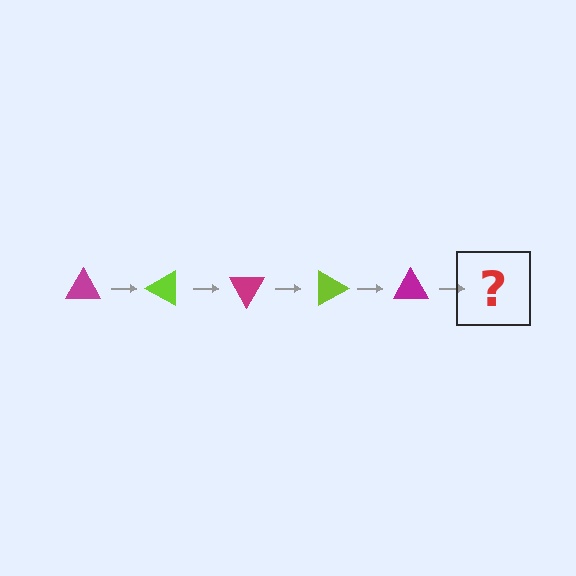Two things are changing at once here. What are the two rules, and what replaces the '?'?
The two rules are that it rotates 30 degrees each step and the color cycles through magenta and lime. The '?' should be a lime triangle, rotated 150 degrees from the start.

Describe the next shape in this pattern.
It should be a lime triangle, rotated 150 degrees from the start.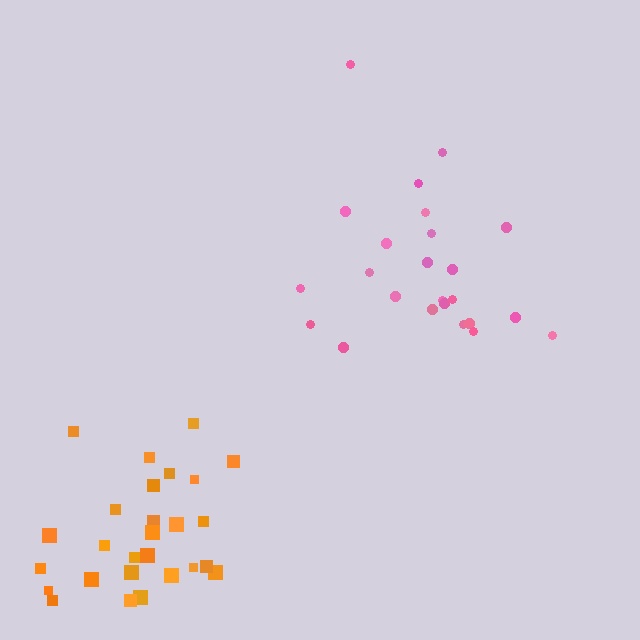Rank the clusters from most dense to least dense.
orange, pink.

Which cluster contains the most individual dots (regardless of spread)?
Orange (27).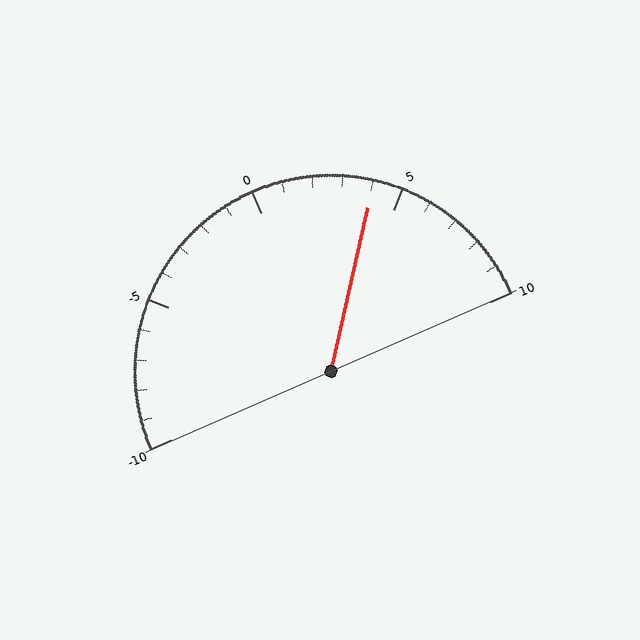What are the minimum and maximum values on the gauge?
The gauge ranges from -10 to 10.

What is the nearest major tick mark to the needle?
The nearest major tick mark is 5.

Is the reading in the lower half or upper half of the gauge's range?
The reading is in the upper half of the range (-10 to 10).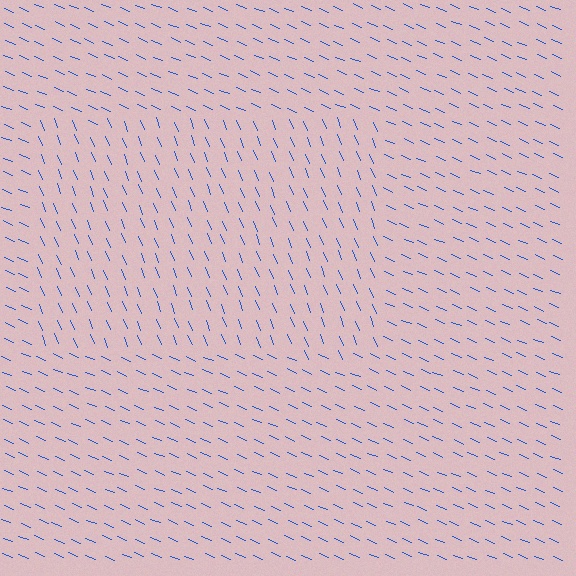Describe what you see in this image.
The image is filled with small blue line segments. A rectangle region in the image has lines oriented differently from the surrounding lines, creating a visible texture boundary.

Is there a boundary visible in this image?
Yes, there is a texture boundary formed by a change in line orientation.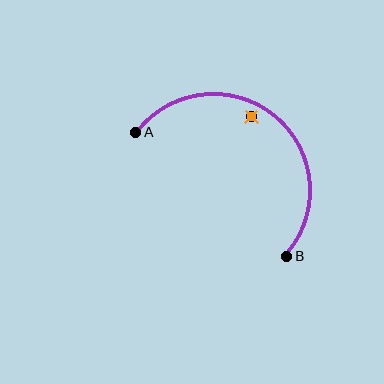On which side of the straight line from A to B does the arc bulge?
The arc bulges above and to the right of the straight line connecting A and B.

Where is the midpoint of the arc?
The arc midpoint is the point on the curve farthest from the straight line joining A and B. It sits above and to the right of that line.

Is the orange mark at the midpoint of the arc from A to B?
No — the orange mark does not lie on the arc at all. It sits slightly inside the curve.